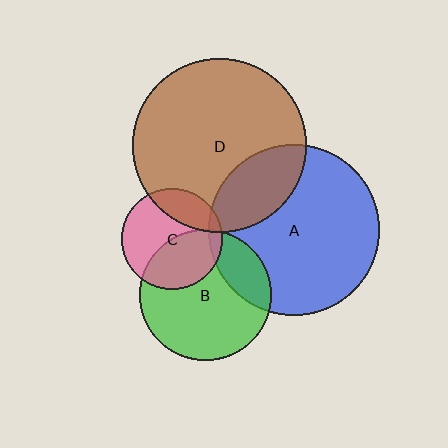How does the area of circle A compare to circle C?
Approximately 2.8 times.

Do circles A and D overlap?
Yes.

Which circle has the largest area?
Circle D (brown).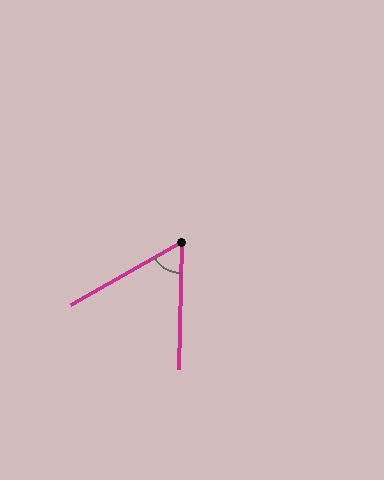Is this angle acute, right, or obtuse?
It is acute.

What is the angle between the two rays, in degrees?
Approximately 59 degrees.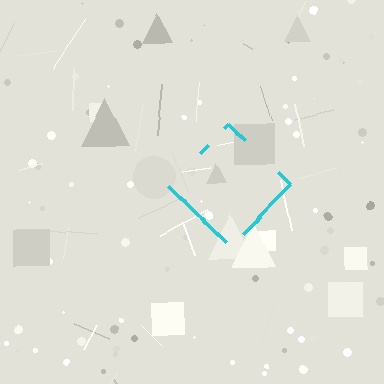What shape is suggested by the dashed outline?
The dashed outline suggests a diamond.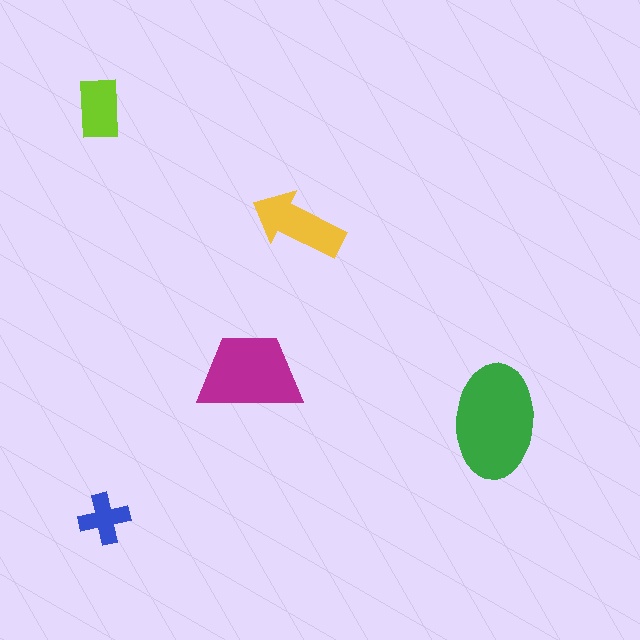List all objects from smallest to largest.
The blue cross, the lime rectangle, the yellow arrow, the magenta trapezoid, the green ellipse.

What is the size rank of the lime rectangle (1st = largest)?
4th.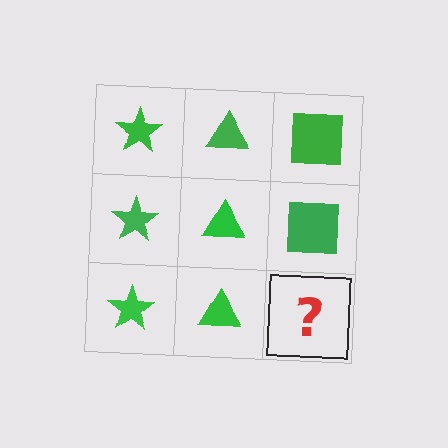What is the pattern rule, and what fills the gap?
The rule is that each column has a consistent shape. The gap should be filled with a green square.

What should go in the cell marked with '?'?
The missing cell should contain a green square.